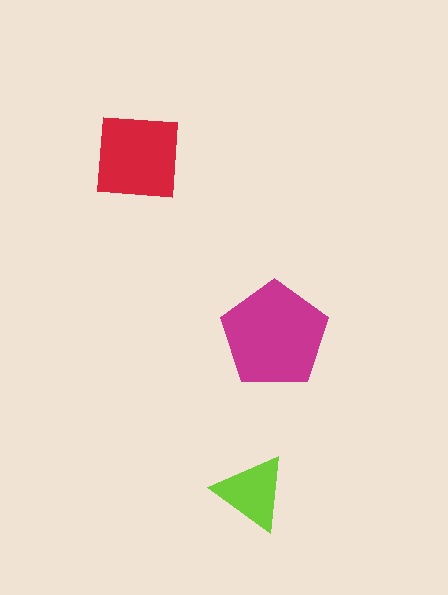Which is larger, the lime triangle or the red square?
The red square.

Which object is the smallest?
The lime triangle.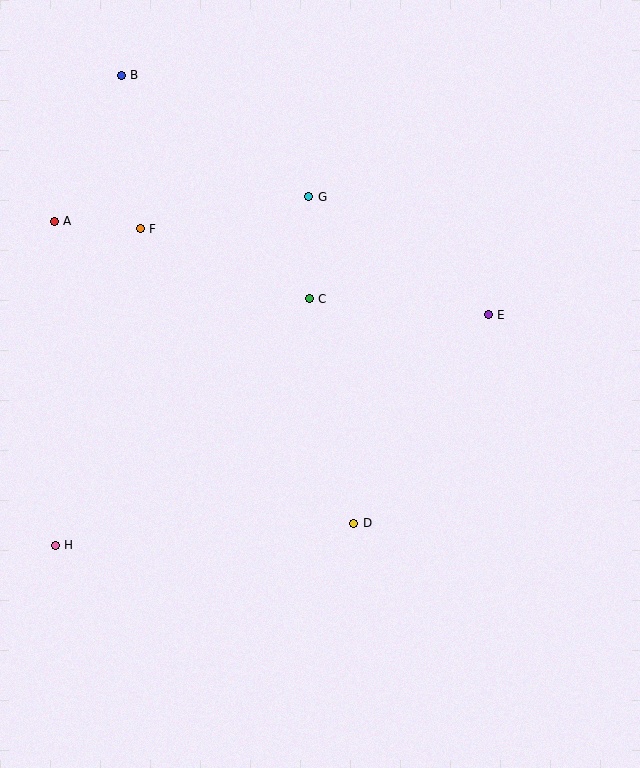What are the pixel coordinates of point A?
Point A is at (54, 221).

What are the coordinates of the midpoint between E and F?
The midpoint between E and F is at (314, 272).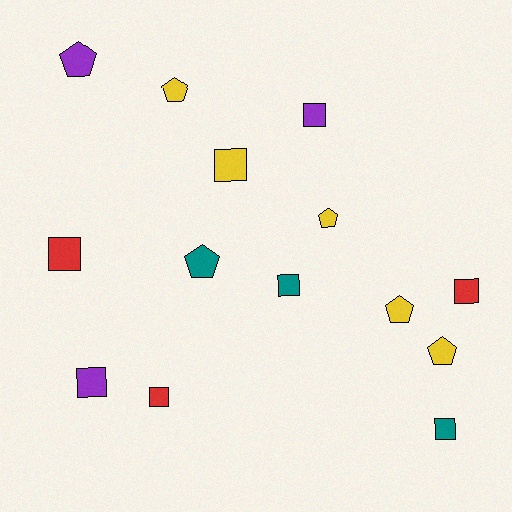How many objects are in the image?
There are 14 objects.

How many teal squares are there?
There are 2 teal squares.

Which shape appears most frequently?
Square, with 8 objects.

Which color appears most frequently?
Yellow, with 5 objects.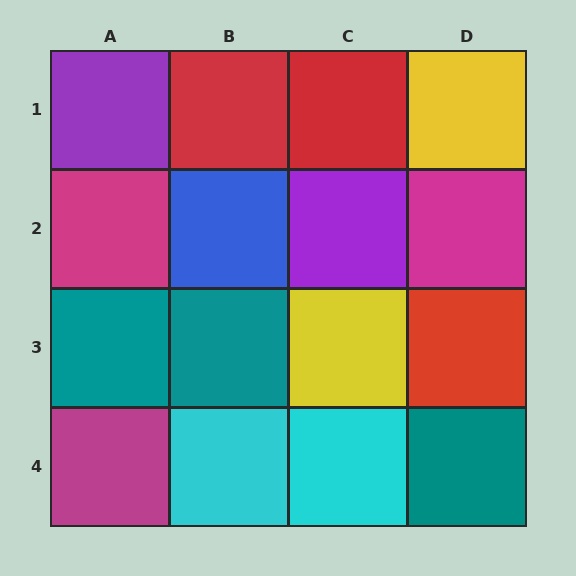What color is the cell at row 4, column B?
Cyan.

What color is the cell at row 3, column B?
Teal.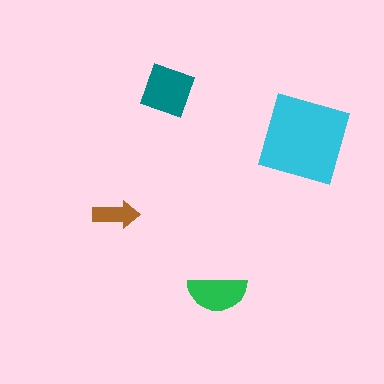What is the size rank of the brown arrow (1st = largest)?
4th.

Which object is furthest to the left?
The brown arrow is leftmost.